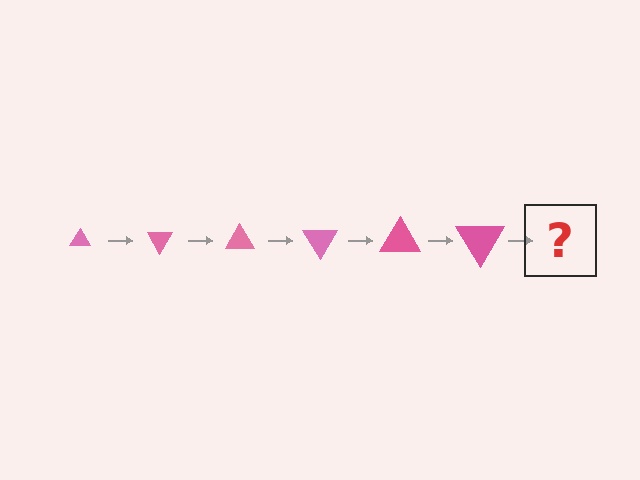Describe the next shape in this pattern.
It should be a triangle, larger than the previous one and rotated 360 degrees from the start.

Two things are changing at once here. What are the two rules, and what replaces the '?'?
The two rules are that the triangle grows larger each step and it rotates 60 degrees each step. The '?' should be a triangle, larger than the previous one and rotated 360 degrees from the start.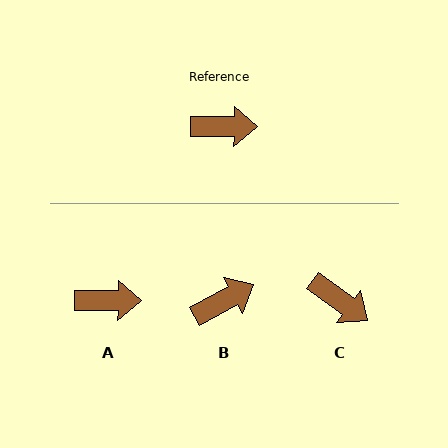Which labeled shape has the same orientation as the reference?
A.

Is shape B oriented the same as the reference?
No, it is off by about 29 degrees.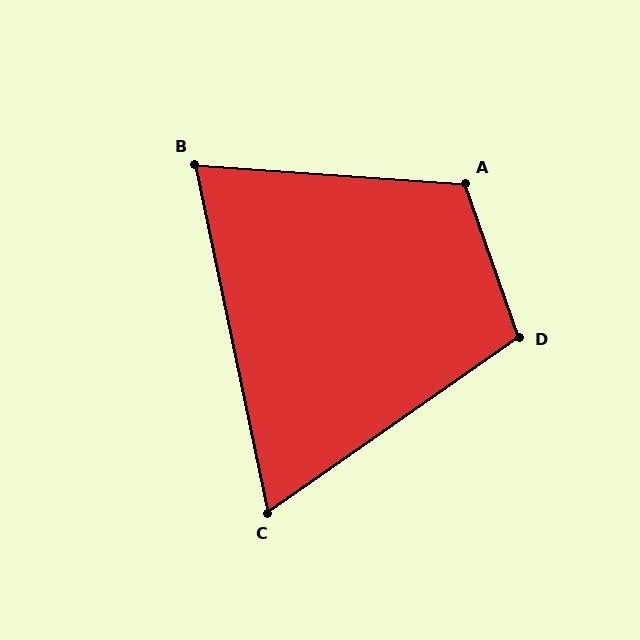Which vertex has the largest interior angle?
A, at approximately 113 degrees.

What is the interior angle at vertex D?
Approximately 106 degrees (obtuse).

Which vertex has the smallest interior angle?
C, at approximately 67 degrees.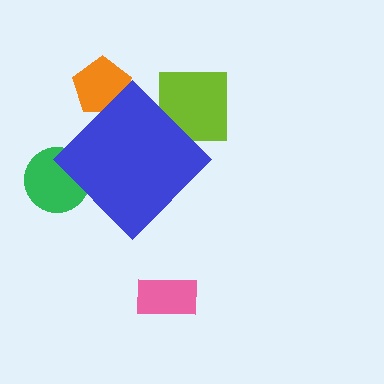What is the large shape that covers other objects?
A blue diamond.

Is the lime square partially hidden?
Yes, the lime square is partially hidden behind the blue diamond.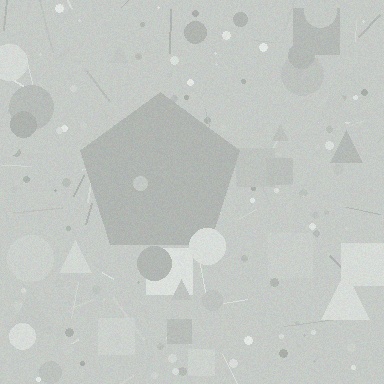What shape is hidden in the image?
A pentagon is hidden in the image.